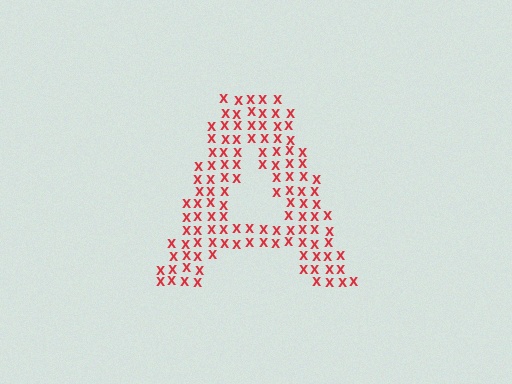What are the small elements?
The small elements are letter X's.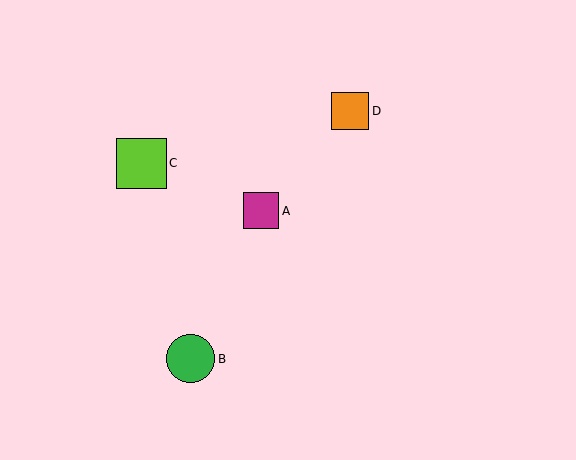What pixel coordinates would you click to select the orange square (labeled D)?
Click at (350, 111) to select the orange square D.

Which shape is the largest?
The lime square (labeled C) is the largest.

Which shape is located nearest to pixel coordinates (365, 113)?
The orange square (labeled D) at (350, 111) is nearest to that location.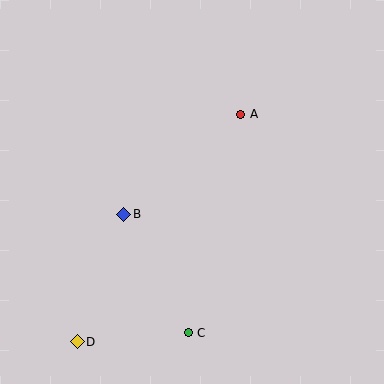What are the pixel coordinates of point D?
Point D is at (77, 342).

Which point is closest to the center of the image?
Point B at (124, 214) is closest to the center.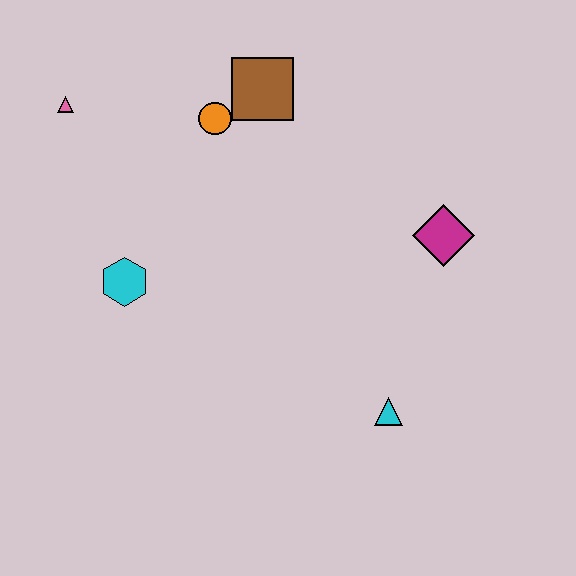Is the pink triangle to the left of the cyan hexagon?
Yes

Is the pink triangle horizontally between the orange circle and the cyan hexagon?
No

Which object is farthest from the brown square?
The cyan triangle is farthest from the brown square.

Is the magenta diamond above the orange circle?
No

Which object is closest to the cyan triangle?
The magenta diamond is closest to the cyan triangle.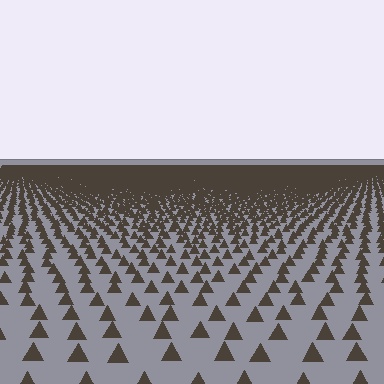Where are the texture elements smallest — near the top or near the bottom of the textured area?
Near the top.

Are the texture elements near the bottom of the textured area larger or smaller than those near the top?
Larger. Near the bottom, elements are closer to the viewer and appear at a bigger on-screen size.